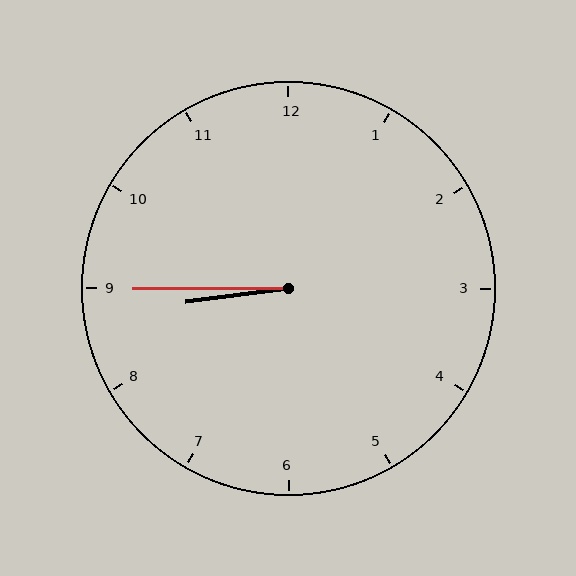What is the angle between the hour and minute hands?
Approximately 8 degrees.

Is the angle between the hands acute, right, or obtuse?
It is acute.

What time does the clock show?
8:45.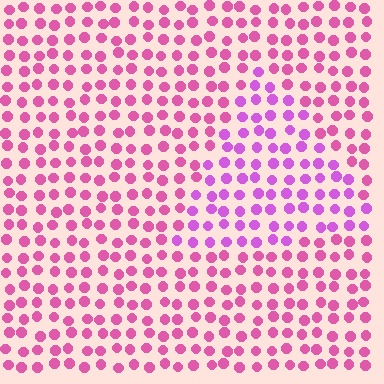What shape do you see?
I see a triangle.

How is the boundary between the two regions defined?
The boundary is defined purely by a slight shift in hue (about 30 degrees). Spacing, size, and orientation are identical on both sides.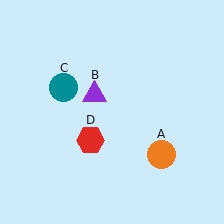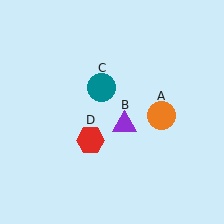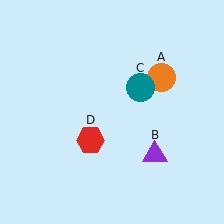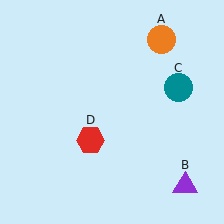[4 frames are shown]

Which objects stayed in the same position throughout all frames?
Red hexagon (object D) remained stationary.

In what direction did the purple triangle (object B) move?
The purple triangle (object B) moved down and to the right.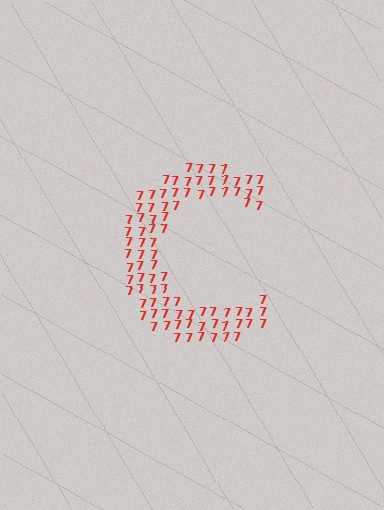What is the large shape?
The large shape is the letter C.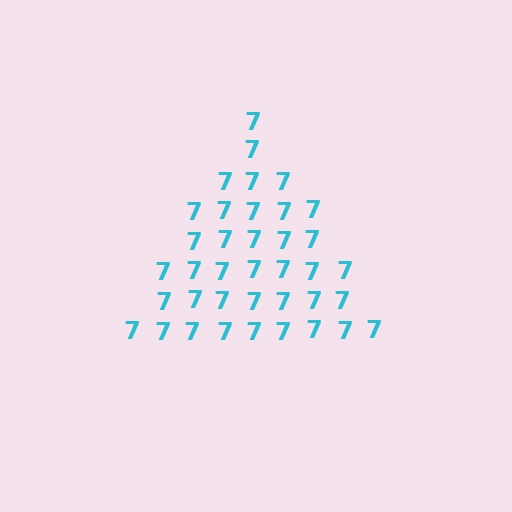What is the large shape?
The large shape is a triangle.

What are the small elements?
The small elements are digit 7's.